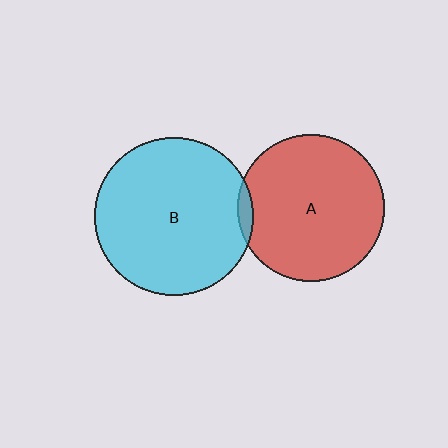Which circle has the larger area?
Circle B (cyan).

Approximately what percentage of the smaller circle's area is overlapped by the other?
Approximately 5%.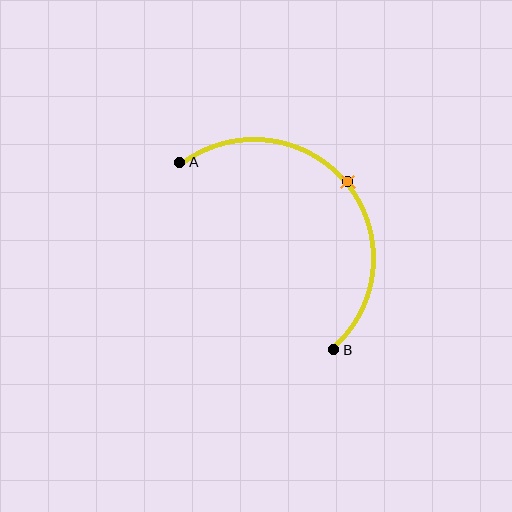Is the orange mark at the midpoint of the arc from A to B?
Yes. The orange mark lies on the arc at equal arc-length from both A and B — it is the arc midpoint.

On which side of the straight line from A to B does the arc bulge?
The arc bulges above and to the right of the straight line connecting A and B.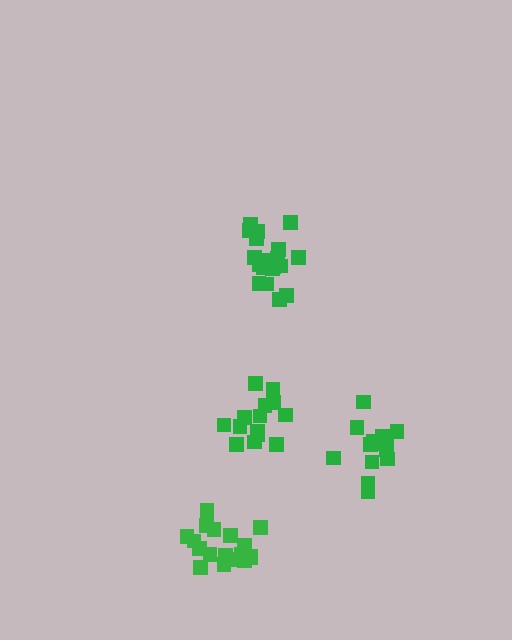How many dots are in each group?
Group 1: 14 dots, Group 2: 18 dots, Group 3: 20 dots, Group 4: 14 dots (66 total).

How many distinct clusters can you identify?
There are 4 distinct clusters.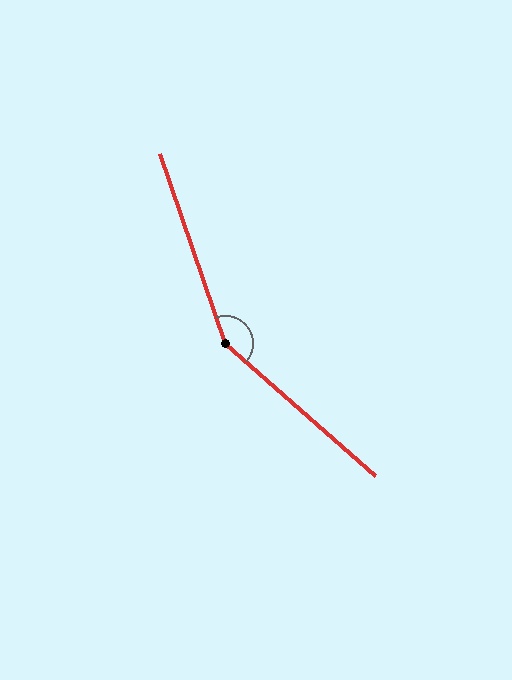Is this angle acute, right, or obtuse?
It is obtuse.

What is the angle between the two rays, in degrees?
Approximately 150 degrees.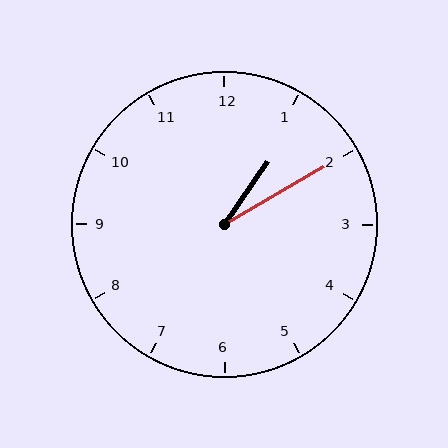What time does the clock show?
1:10.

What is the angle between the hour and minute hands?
Approximately 25 degrees.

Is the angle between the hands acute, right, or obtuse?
It is acute.